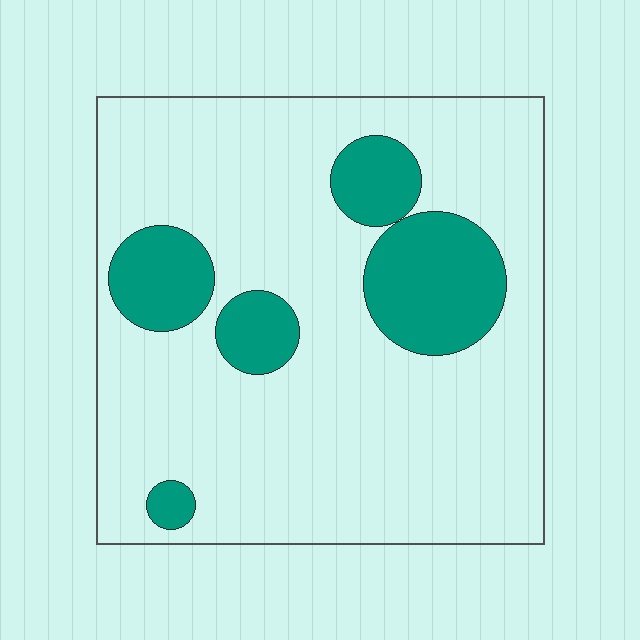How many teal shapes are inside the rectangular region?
5.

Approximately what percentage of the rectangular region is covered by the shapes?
Approximately 20%.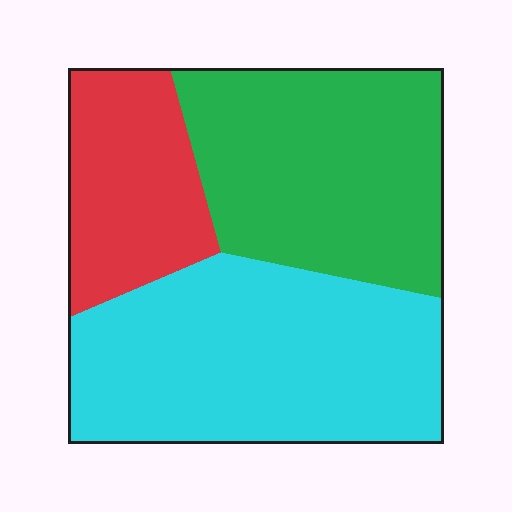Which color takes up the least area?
Red, at roughly 20%.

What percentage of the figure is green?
Green takes up about three eighths (3/8) of the figure.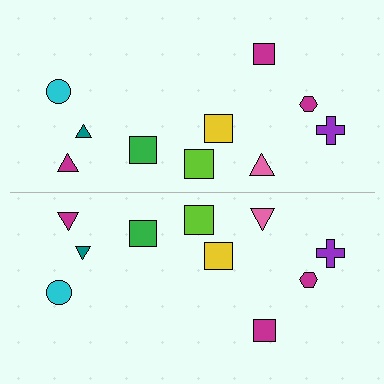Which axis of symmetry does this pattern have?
The pattern has a horizontal axis of symmetry running through the center of the image.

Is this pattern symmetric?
Yes, this pattern has bilateral (reflection) symmetry.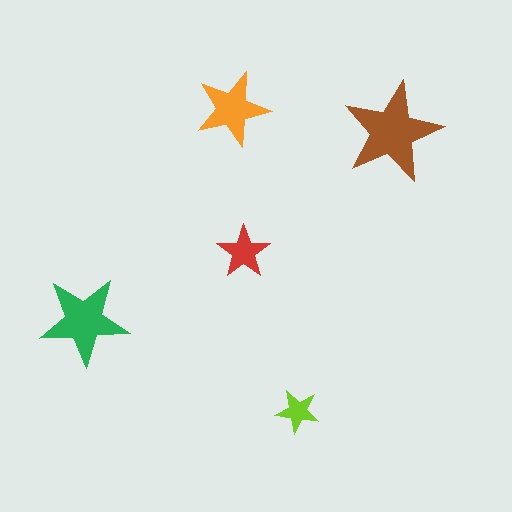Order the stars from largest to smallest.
the brown one, the green one, the orange one, the red one, the lime one.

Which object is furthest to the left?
The green star is leftmost.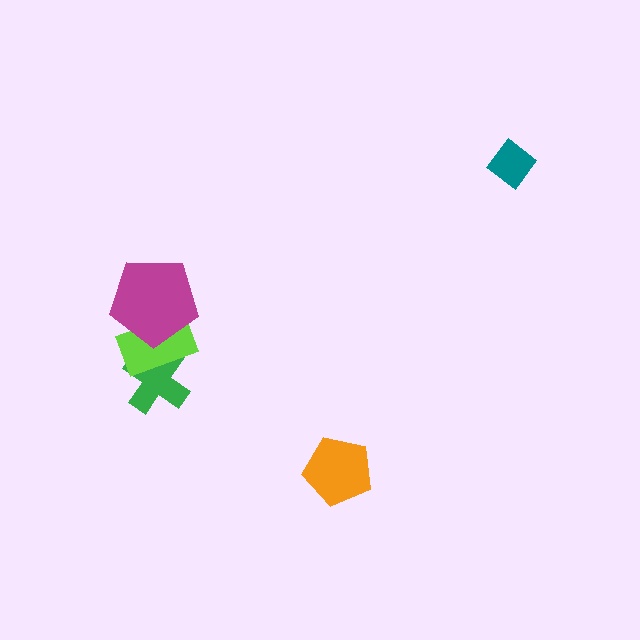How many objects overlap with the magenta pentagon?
1 object overlaps with the magenta pentagon.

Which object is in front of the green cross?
The lime rectangle is in front of the green cross.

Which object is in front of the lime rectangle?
The magenta pentagon is in front of the lime rectangle.